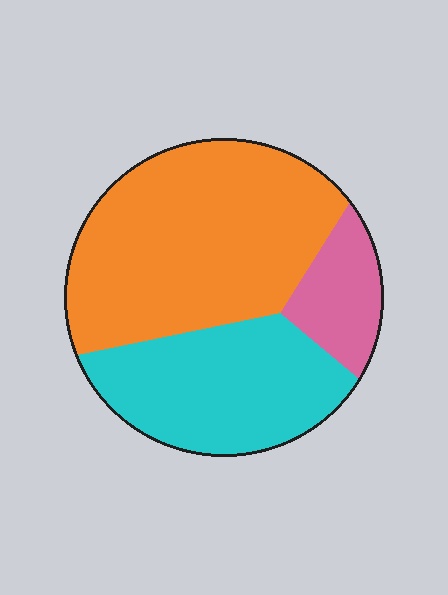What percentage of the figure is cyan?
Cyan covers 33% of the figure.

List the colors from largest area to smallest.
From largest to smallest: orange, cyan, pink.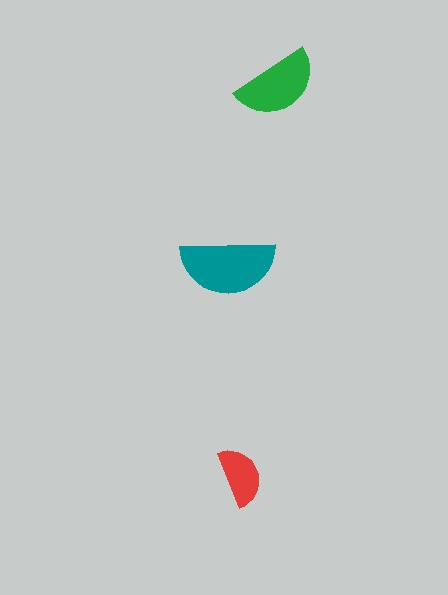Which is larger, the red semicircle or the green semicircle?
The green one.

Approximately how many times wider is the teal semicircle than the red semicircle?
About 1.5 times wider.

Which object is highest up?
The green semicircle is topmost.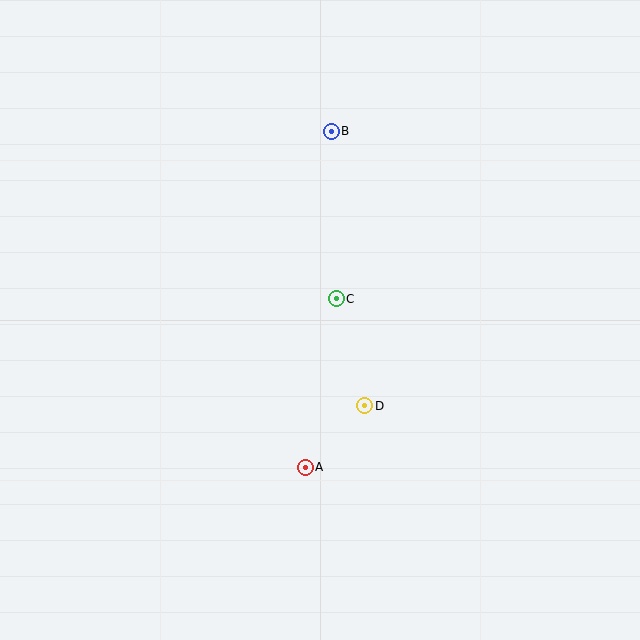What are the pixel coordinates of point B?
Point B is at (331, 131).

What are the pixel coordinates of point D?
Point D is at (365, 406).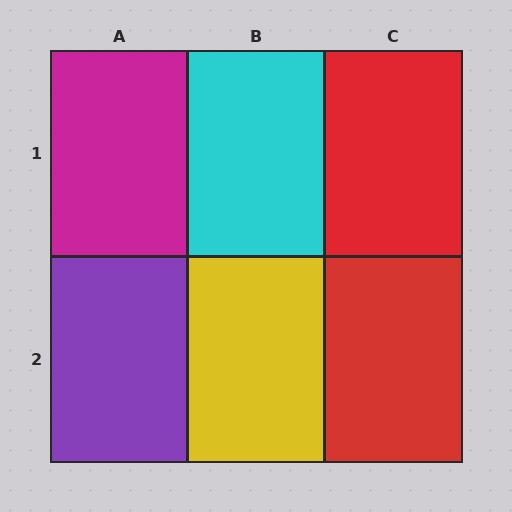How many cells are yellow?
1 cell is yellow.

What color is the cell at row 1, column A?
Magenta.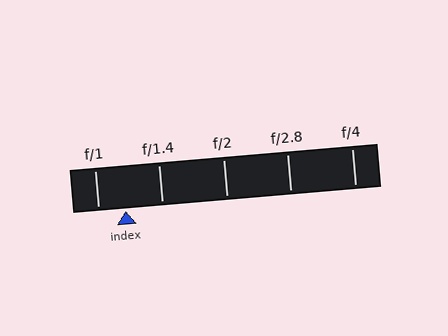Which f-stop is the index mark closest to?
The index mark is closest to f/1.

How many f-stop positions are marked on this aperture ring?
There are 5 f-stop positions marked.